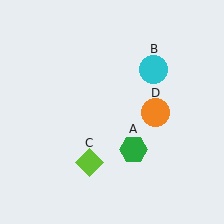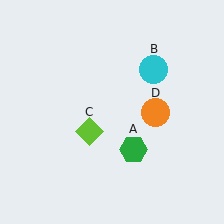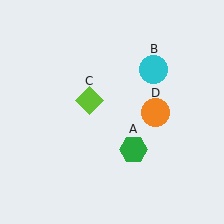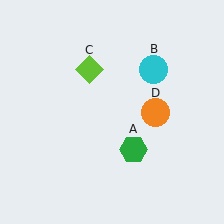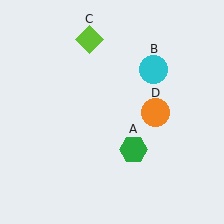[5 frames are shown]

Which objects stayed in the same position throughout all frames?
Green hexagon (object A) and cyan circle (object B) and orange circle (object D) remained stationary.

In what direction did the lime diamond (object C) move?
The lime diamond (object C) moved up.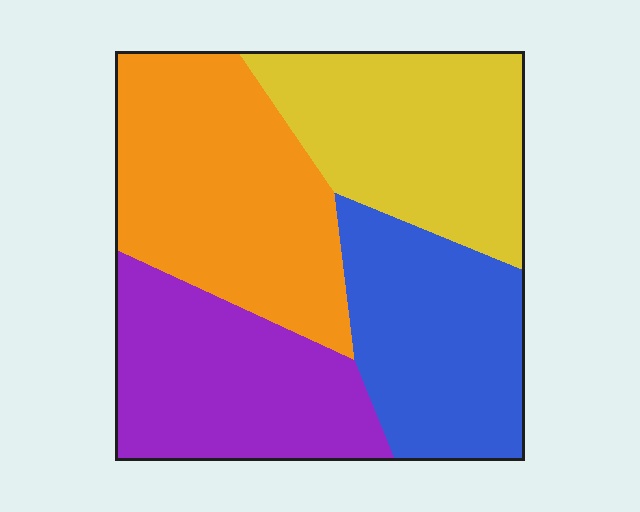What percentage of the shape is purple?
Purple covers about 25% of the shape.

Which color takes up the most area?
Orange, at roughly 30%.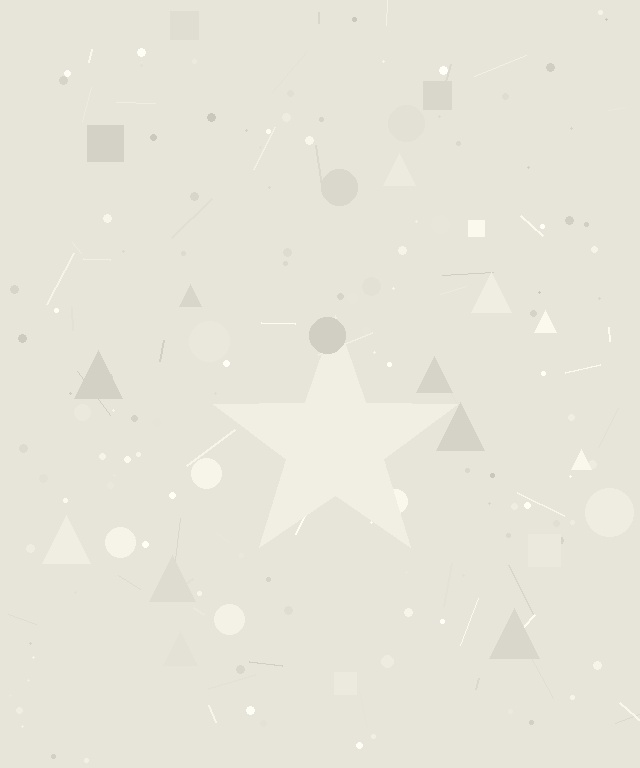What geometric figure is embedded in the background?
A star is embedded in the background.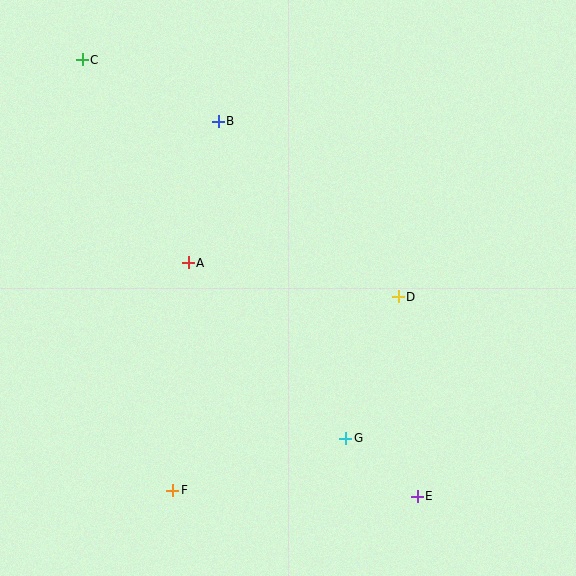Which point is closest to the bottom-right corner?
Point E is closest to the bottom-right corner.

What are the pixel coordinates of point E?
Point E is at (417, 496).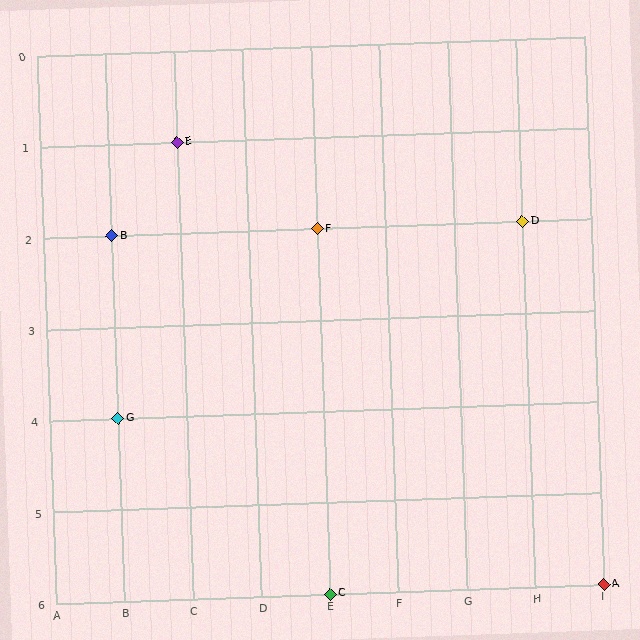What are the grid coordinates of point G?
Point G is at grid coordinates (B, 4).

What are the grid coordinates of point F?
Point F is at grid coordinates (E, 2).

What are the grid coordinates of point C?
Point C is at grid coordinates (E, 6).